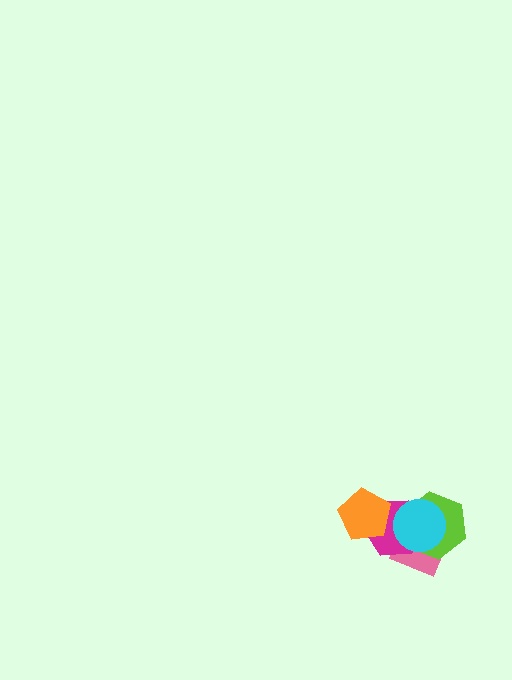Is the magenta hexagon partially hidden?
Yes, it is partially covered by another shape.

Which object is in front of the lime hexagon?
The cyan circle is in front of the lime hexagon.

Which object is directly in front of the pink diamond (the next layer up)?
The magenta hexagon is directly in front of the pink diamond.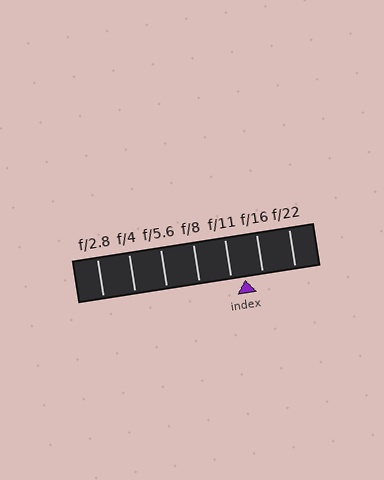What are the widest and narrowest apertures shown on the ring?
The widest aperture shown is f/2.8 and the narrowest is f/22.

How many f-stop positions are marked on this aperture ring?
There are 7 f-stop positions marked.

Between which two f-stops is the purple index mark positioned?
The index mark is between f/11 and f/16.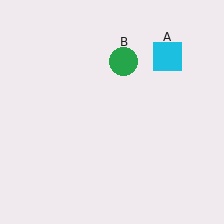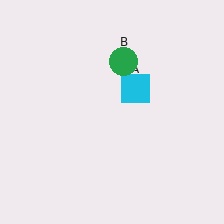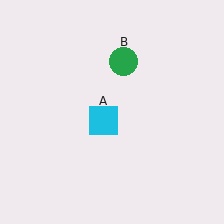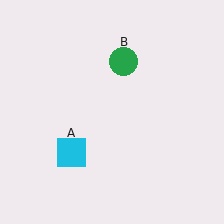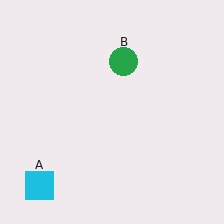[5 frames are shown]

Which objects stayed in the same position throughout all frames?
Green circle (object B) remained stationary.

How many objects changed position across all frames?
1 object changed position: cyan square (object A).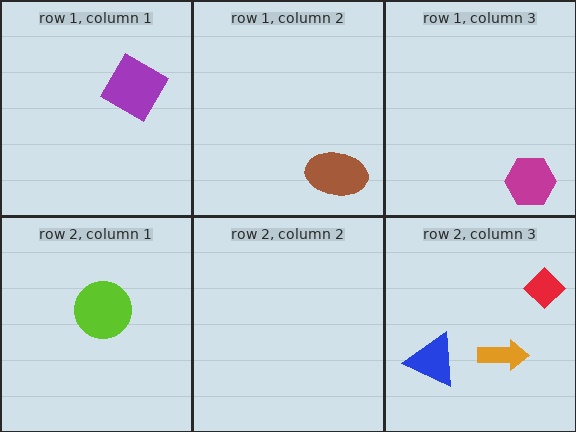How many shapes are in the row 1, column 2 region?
1.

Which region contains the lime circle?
The row 2, column 1 region.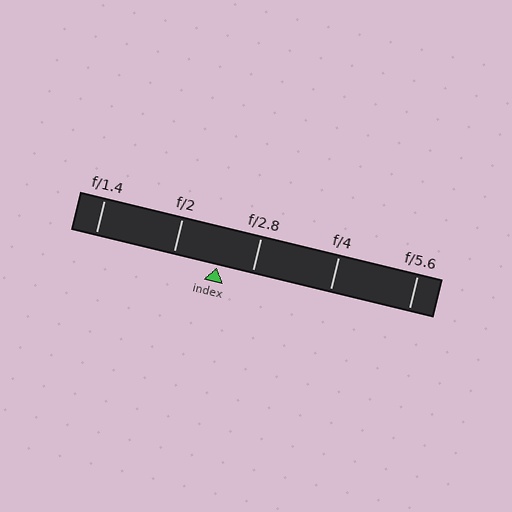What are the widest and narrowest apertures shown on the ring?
The widest aperture shown is f/1.4 and the narrowest is f/5.6.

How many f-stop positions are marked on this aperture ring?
There are 5 f-stop positions marked.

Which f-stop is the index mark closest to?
The index mark is closest to f/2.8.